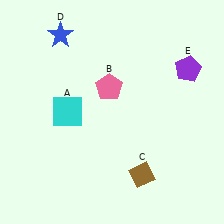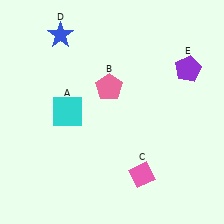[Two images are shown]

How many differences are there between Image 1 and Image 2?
There is 1 difference between the two images.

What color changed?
The diamond (C) changed from brown in Image 1 to pink in Image 2.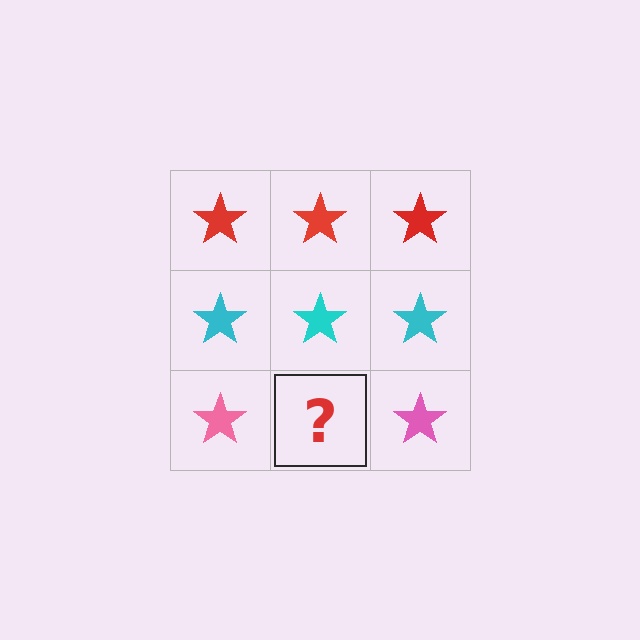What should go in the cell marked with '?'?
The missing cell should contain a pink star.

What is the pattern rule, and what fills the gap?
The rule is that each row has a consistent color. The gap should be filled with a pink star.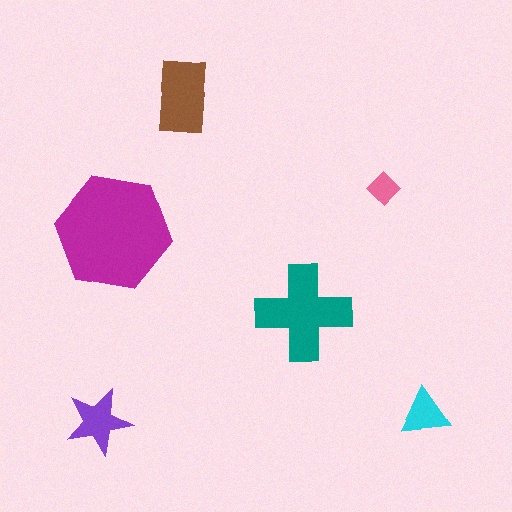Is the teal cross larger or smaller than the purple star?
Larger.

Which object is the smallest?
The pink diamond.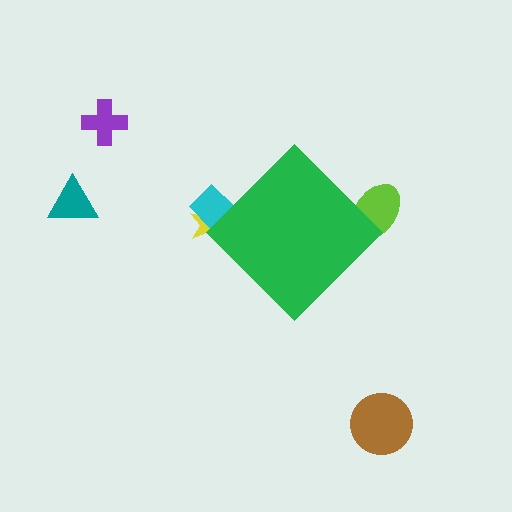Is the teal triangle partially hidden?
No, the teal triangle is fully visible.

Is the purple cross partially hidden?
No, the purple cross is fully visible.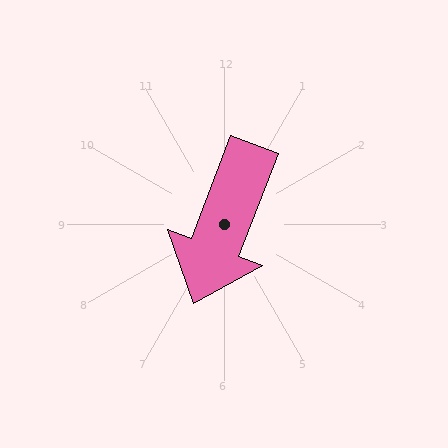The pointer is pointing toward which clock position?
Roughly 7 o'clock.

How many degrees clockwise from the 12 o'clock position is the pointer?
Approximately 201 degrees.